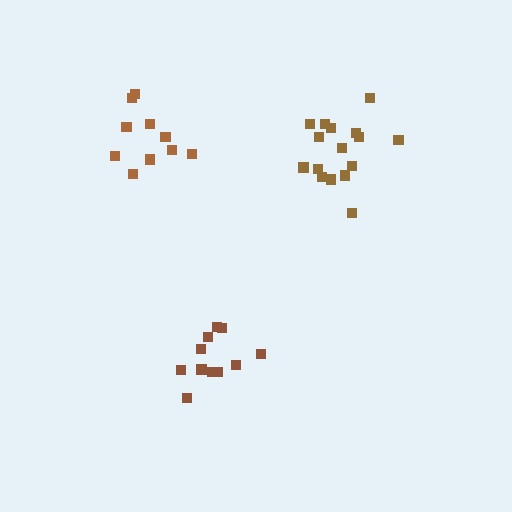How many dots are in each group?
Group 1: 10 dots, Group 2: 16 dots, Group 3: 11 dots (37 total).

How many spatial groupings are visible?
There are 3 spatial groupings.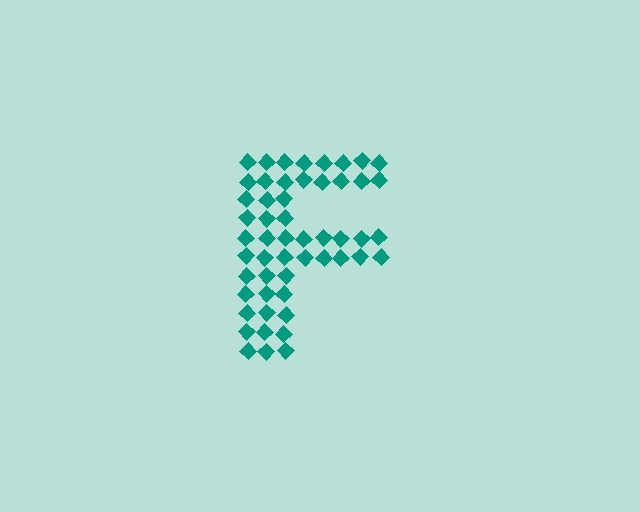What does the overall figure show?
The overall figure shows the letter F.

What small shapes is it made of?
It is made of small diamonds.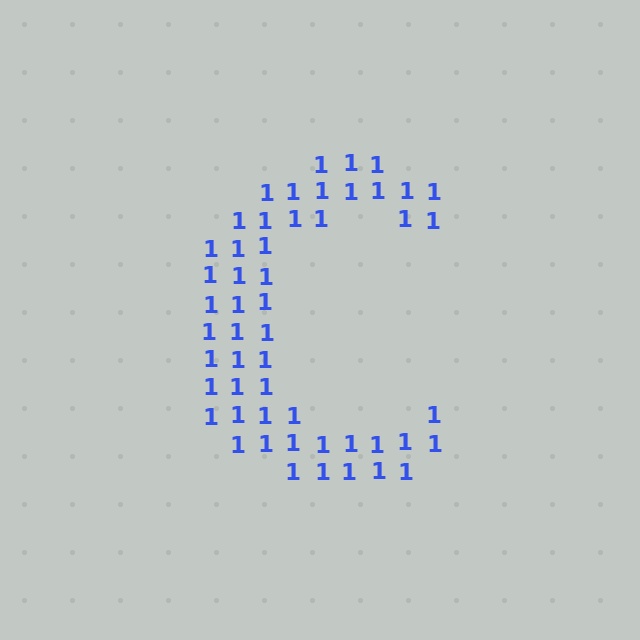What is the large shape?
The large shape is the letter C.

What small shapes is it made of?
It is made of small digit 1's.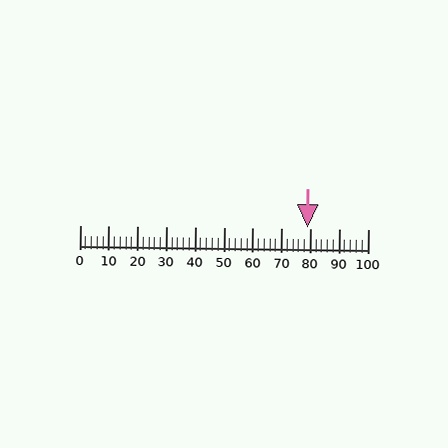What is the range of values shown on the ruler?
The ruler shows values from 0 to 100.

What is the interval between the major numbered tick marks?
The major tick marks are spaced 10 units apart.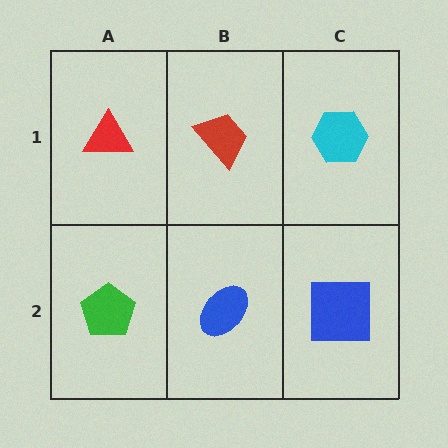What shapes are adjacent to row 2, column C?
A cyan hexagon (row 1, column C), a blue ellipse (row 2, column B).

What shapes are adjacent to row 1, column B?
A blue ellipse (row 2, column B), a red triangle (row 1, column A), a cyan hexagon (row 1, column C).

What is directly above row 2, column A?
A red triangle.